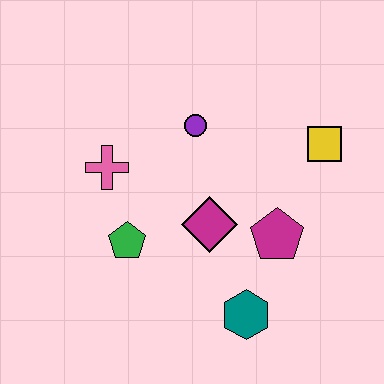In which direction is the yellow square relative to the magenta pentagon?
The yellow square is above the magenta pentagon.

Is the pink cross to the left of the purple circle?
Yes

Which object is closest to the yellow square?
The magenta pentagon is closest to the yellow square.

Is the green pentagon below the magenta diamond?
Yes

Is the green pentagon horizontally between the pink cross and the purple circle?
Yes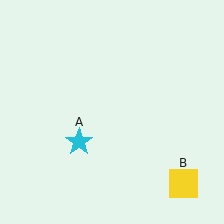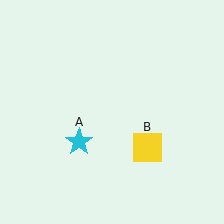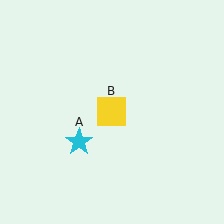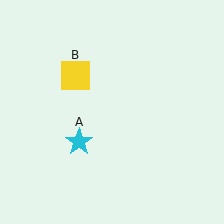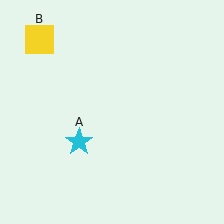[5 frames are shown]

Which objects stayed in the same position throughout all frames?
Cyan star (object A) remained stationary.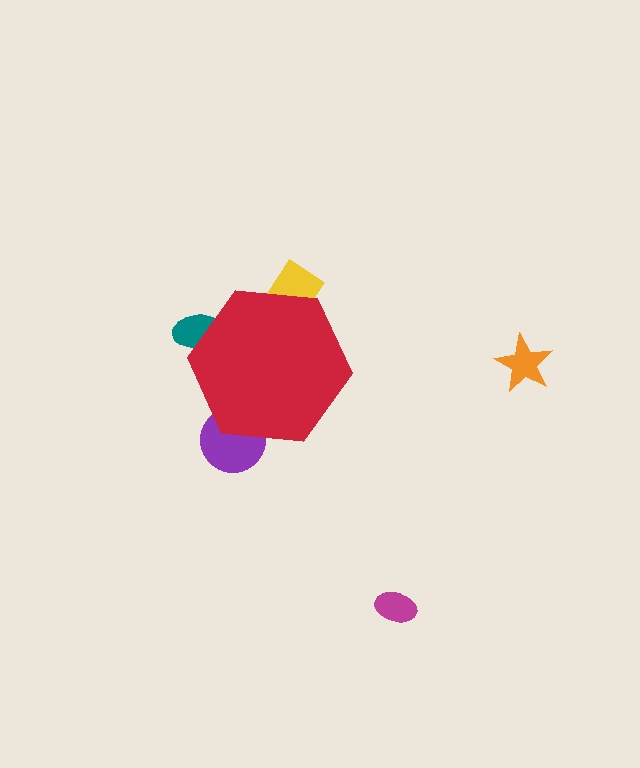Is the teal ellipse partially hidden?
Yes, the teal ellipse is partially hidden behind the red hexagon.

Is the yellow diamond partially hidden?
Yes, the yellow diamond is partially hidden behind the red hexagon.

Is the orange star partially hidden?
No, the orange star is fully visible.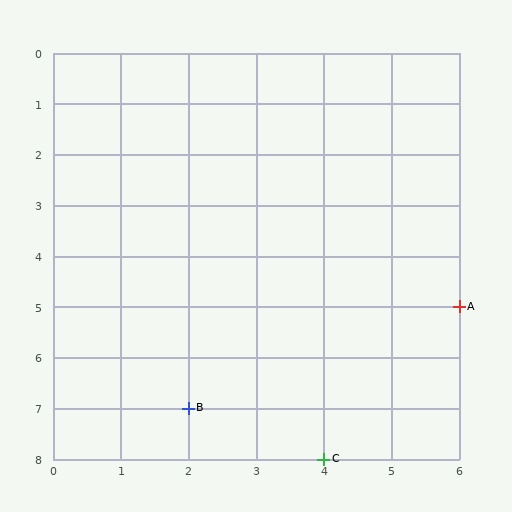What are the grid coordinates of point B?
Point B is at grid coordinates (2, 7).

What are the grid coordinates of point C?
Point C is at grid coordinates (4, 8).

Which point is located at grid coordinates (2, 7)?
Point B is at (2, 7).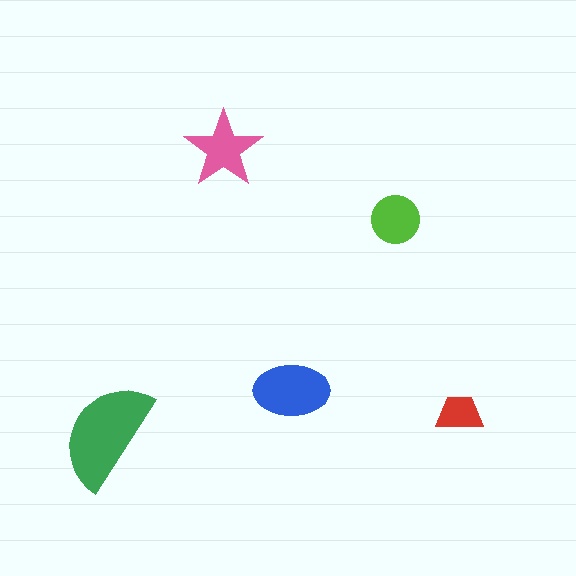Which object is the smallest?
The red trapezoid.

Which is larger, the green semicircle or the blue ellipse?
The green semicircle.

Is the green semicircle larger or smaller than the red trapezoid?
Larger.